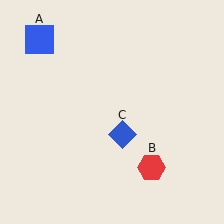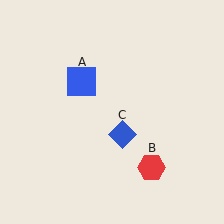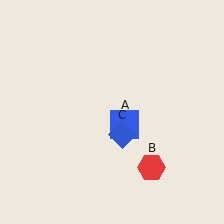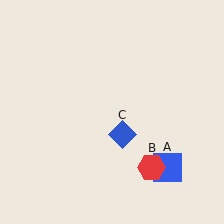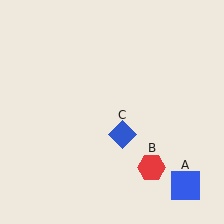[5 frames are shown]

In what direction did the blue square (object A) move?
The blue square (object A) moved down and to the right.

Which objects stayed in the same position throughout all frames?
Red hexagon (object B) and blue diamond (object C) remained stationary.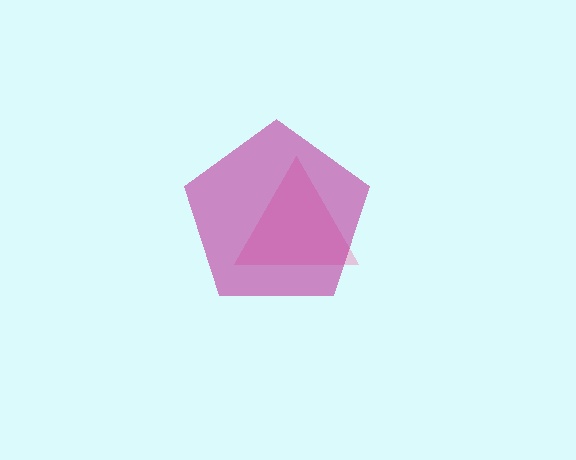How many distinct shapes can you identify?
There are 2 distinct shapes: a pink triangle, a magenta pentagon.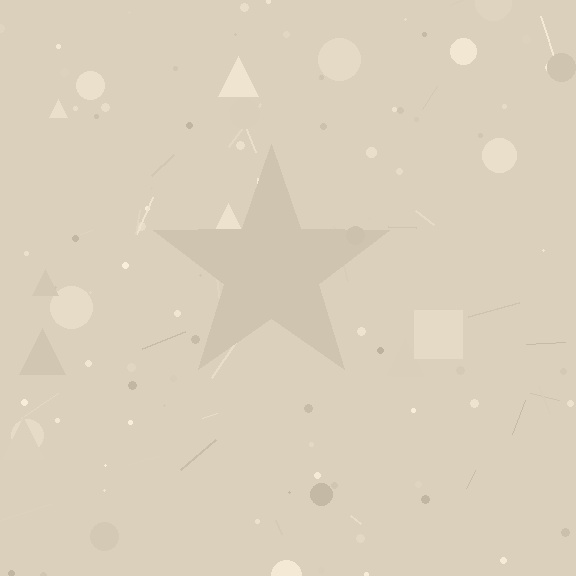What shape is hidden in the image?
A star is hidden in the image.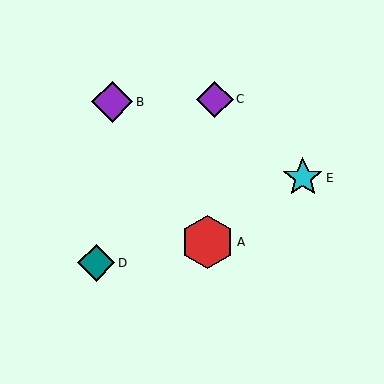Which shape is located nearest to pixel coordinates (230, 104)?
The purple diamond (labeled C) at (215, 99) is nearest to that location.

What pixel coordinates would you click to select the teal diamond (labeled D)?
Click at (96, 263) to select the teal diamond D.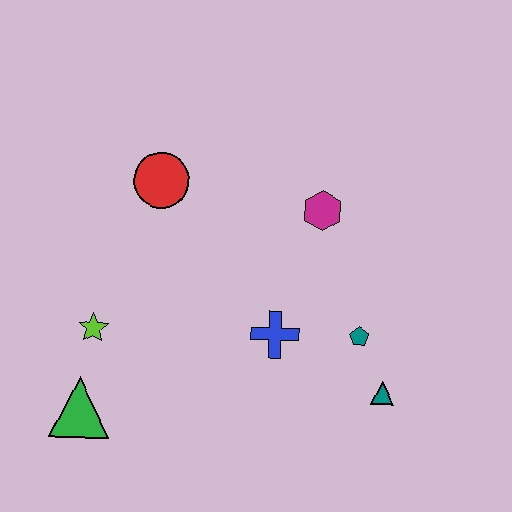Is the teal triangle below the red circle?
Yes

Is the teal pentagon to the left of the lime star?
No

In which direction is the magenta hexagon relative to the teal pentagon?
The magenta hexagon is above the teal pentagon.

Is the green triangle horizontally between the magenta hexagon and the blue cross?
No